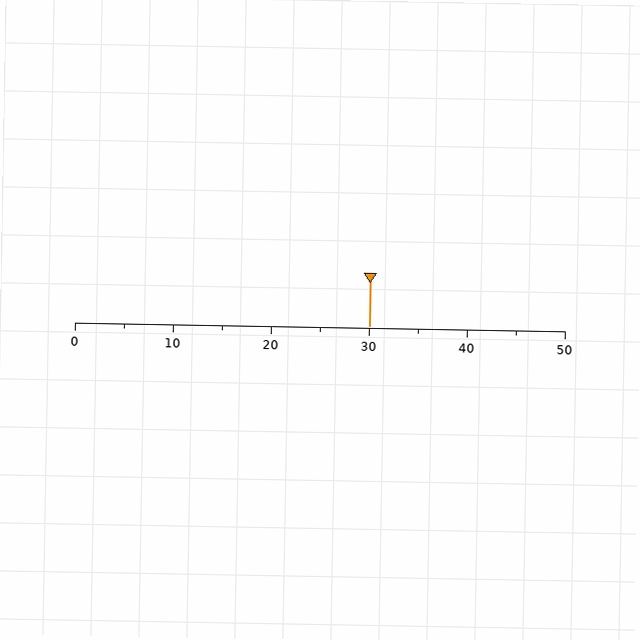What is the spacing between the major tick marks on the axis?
The major ticks are spaced 10 apart.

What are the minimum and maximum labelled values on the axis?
The axis runs from 0 to 50.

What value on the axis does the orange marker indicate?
The marker indicates approximately 30.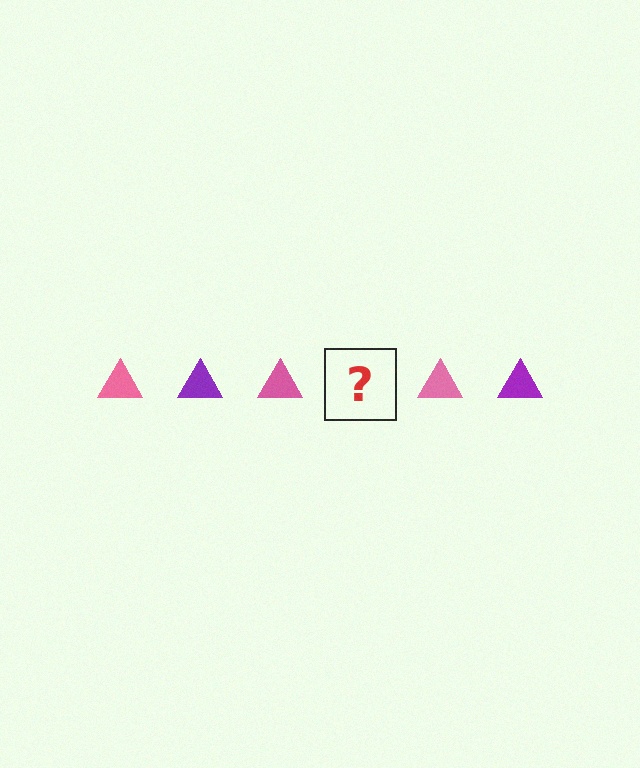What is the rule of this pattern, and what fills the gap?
The rule is that the pattern cycles through pink, purple triangles. The gap should be filled with a purple triangle.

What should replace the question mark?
The question mark should be replaced with a purple triangle.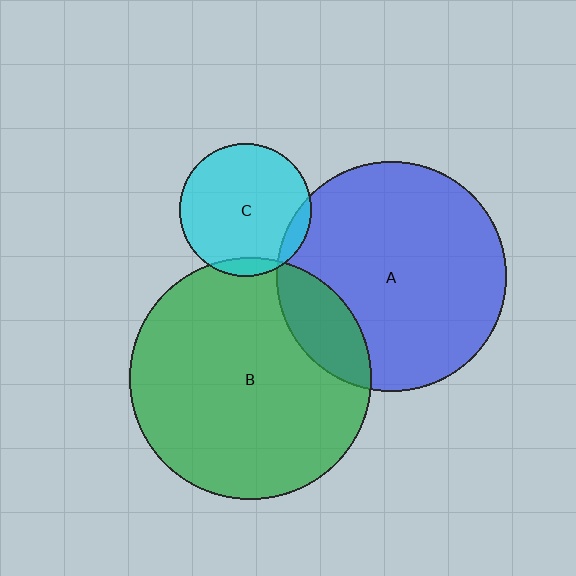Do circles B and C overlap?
Yes.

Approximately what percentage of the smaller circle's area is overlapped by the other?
Approximately 5%.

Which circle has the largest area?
Circle B (green).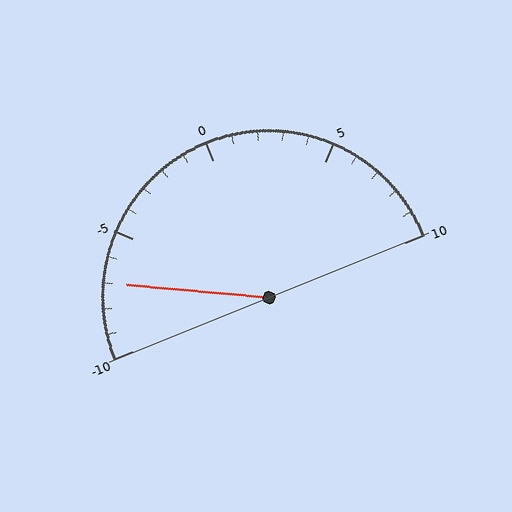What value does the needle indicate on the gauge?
The needle indicates approximately -7.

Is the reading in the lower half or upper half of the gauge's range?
The reading is in the lower half of the range (-10 to 10).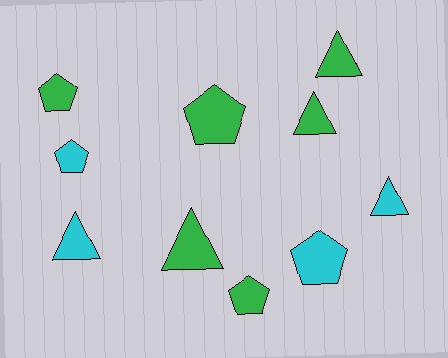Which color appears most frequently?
Green, with 6 objects.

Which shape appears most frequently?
Triangle, with 5 objects.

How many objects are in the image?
There are 10 objects.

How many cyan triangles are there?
There are 2 cyan triangles.